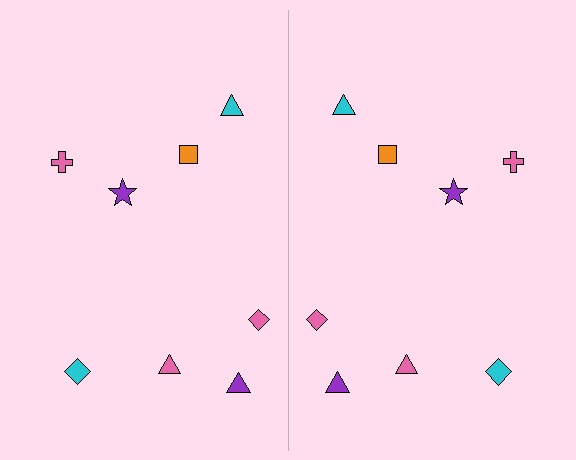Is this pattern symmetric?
Yes, this pattern has bilateral (reflection) symmetry.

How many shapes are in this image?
There are 16 shapes in this image.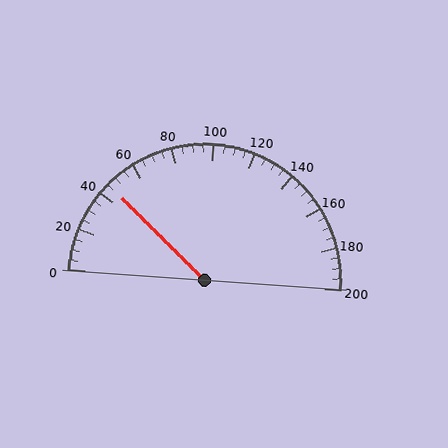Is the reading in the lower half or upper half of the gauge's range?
The reading is in the lower half of the range (0 to 200).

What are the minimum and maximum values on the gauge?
The gauge ranges from 0 to 200.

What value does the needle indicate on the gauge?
The needle indicates approximately 45.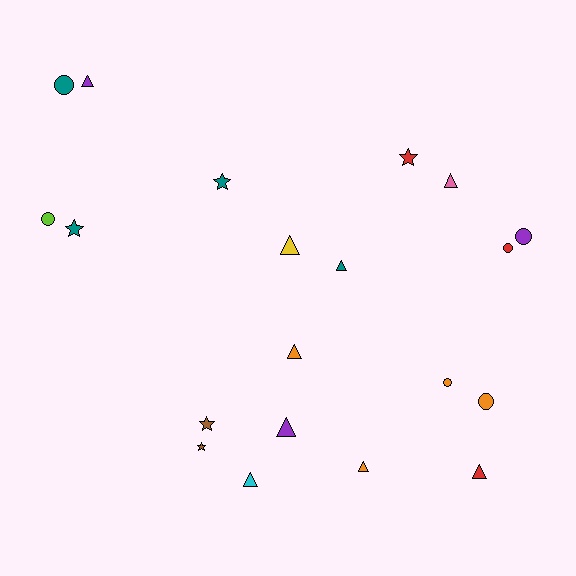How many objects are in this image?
There are 20 objects.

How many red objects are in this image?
There are 3 red objects.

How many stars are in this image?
There are 5 stars.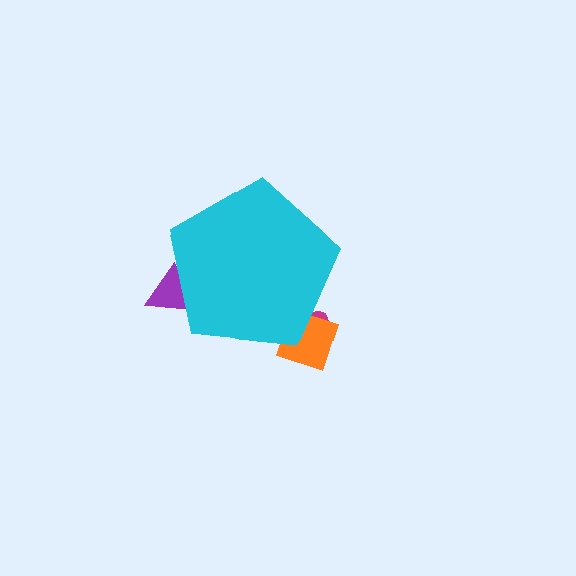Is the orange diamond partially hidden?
Yes, the orange diamond is partially hidden behind the cyan pentagon.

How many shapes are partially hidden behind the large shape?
3 shapes are partially hidden.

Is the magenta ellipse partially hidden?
Yes, the magenta ellipse is partially hidden behind the cyan pentagon.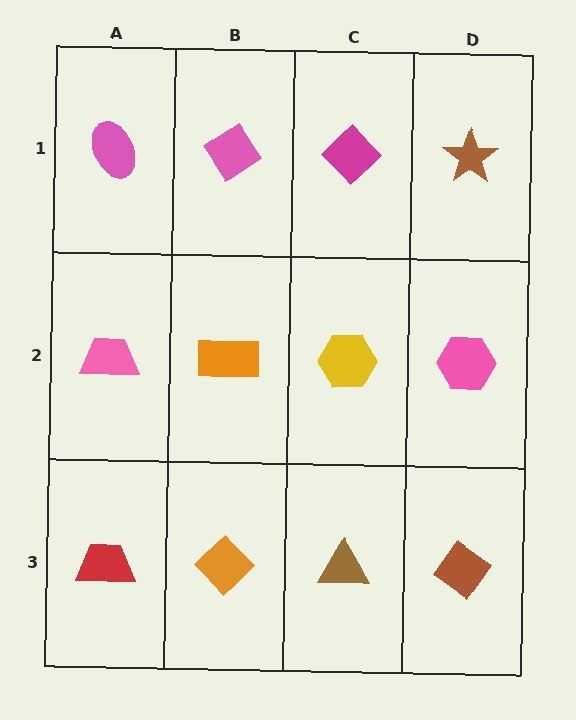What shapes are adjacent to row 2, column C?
A magenta diamond (row 1, column C), a brown triangle (row 3, column C), an orange rectangle (row 2, column B), a pink hexagon (row 2, column D).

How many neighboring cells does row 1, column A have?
2.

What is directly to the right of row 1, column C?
A brown star.